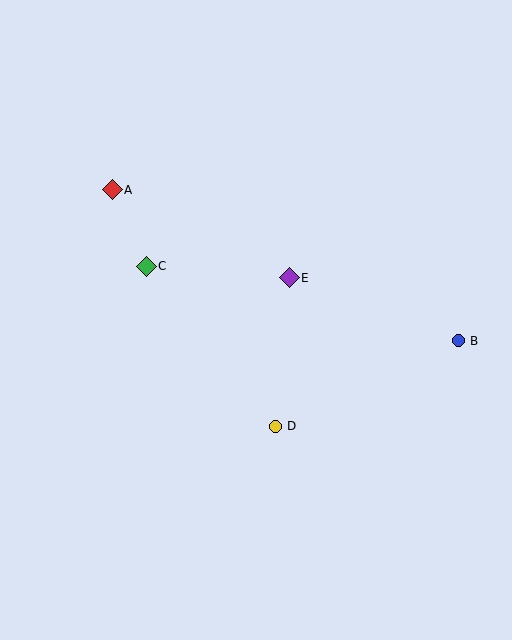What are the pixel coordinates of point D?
Point D is at (275, 426).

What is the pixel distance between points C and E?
The distance between C and E is 144 pixels.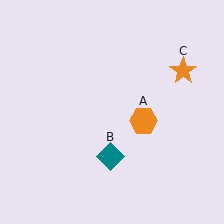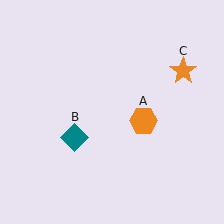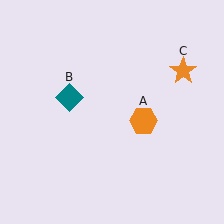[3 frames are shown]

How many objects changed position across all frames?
1 object changed position: teal diamond (object B).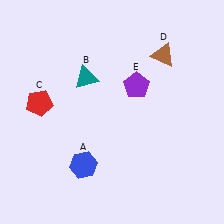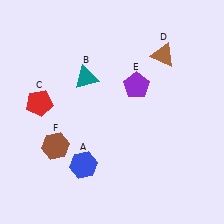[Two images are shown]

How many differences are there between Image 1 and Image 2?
There is 1 difference between the two images.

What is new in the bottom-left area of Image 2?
A brown hexagon (F) was added in the bottom-left area of Image 2.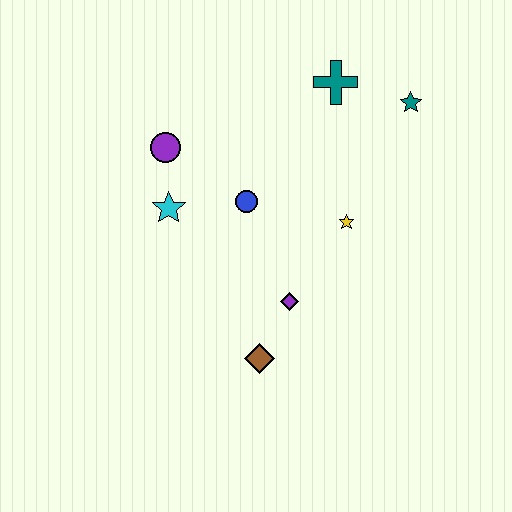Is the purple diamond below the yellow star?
Yes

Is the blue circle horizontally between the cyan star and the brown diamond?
Yes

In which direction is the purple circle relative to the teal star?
The purple circle is to the left of the teal star.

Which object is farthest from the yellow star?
The purple circle is farthest from the yellow star.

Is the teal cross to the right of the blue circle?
Yes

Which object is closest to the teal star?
The teal cross is closest to the teal star.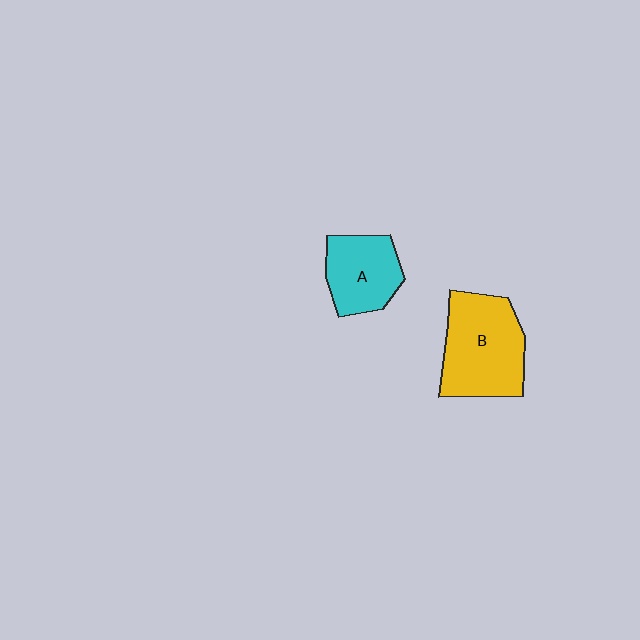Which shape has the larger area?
Shape B (yellow).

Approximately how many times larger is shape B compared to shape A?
Approximately 1.5 times.